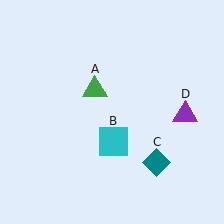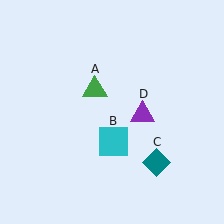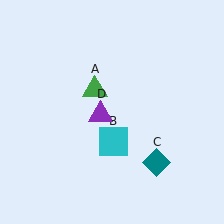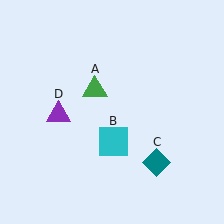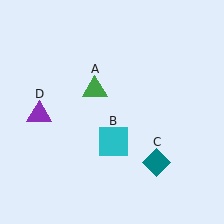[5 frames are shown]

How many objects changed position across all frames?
1 object changed position: purple triangle (object D).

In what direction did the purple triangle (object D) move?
The purple triangle (object D) moved left.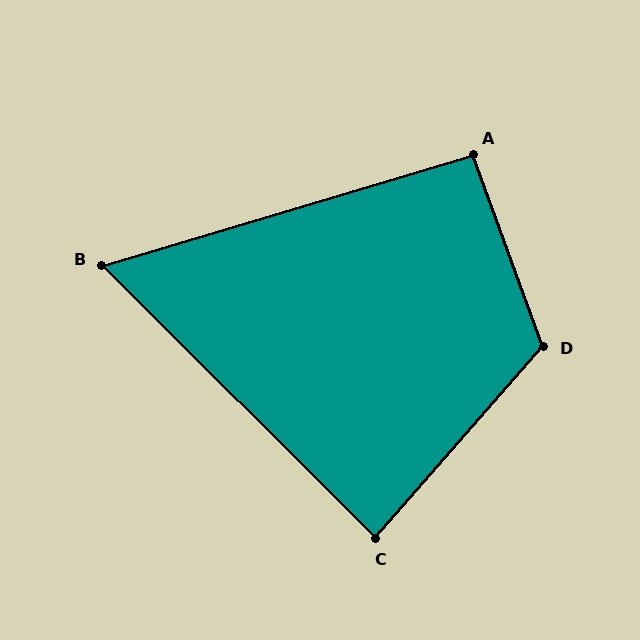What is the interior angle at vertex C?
Approximately 86 degrees (approximately right).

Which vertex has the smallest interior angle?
B, at approximately 61 degrees.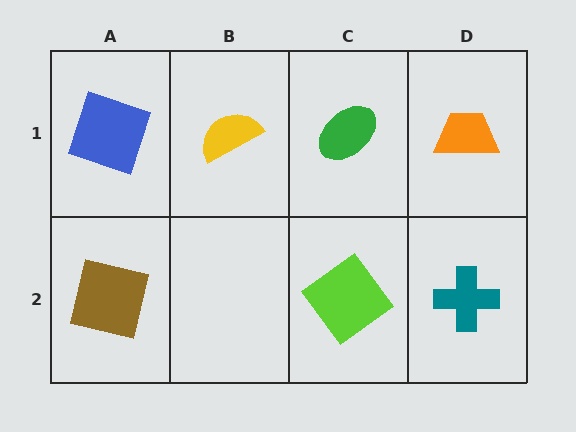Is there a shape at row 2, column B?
No, that cell is empty.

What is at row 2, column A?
A brown square.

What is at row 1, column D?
An orange trapezoid.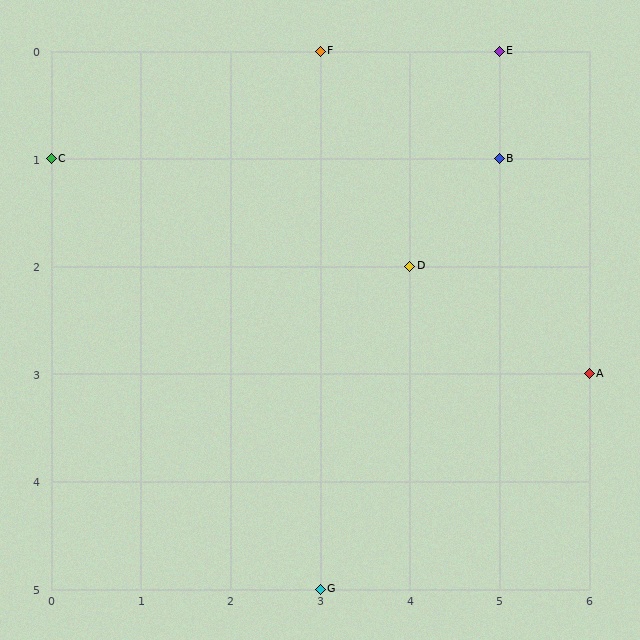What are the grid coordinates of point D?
Point D is at grid coordinates (4, 2).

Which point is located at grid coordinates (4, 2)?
Point D is at (4, 2).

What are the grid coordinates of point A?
Point A is at grid coordinates (6, 3).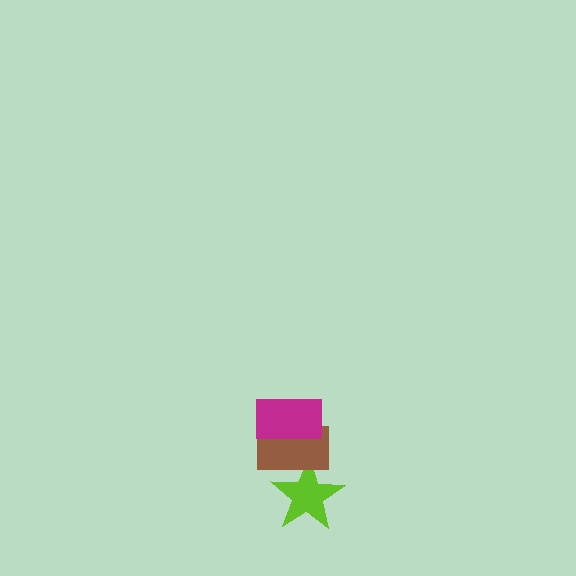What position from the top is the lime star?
The lime star is 3rd from the top.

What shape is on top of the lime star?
The brown rectangle is on top of the lime star.